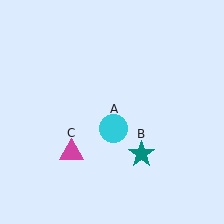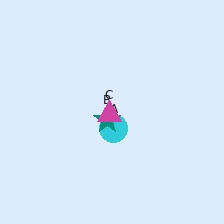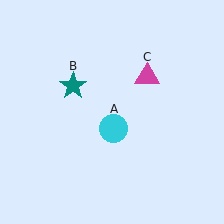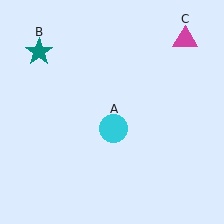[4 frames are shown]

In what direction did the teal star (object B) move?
The teal star (object B) moved up and to the left.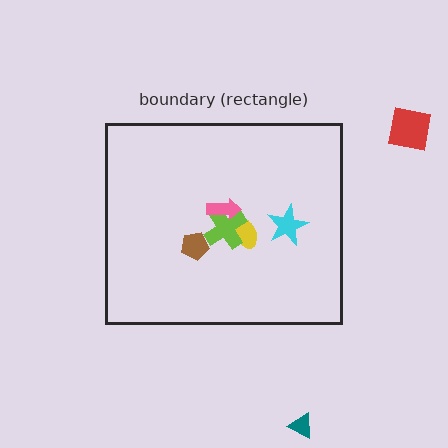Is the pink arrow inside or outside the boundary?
Inside.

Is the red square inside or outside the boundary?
Outside.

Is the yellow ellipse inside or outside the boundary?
Inside.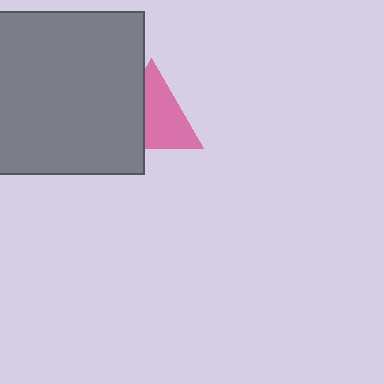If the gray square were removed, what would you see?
You would see the complete pink triangle.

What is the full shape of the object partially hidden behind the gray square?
The partially hidden object is a pink triangle.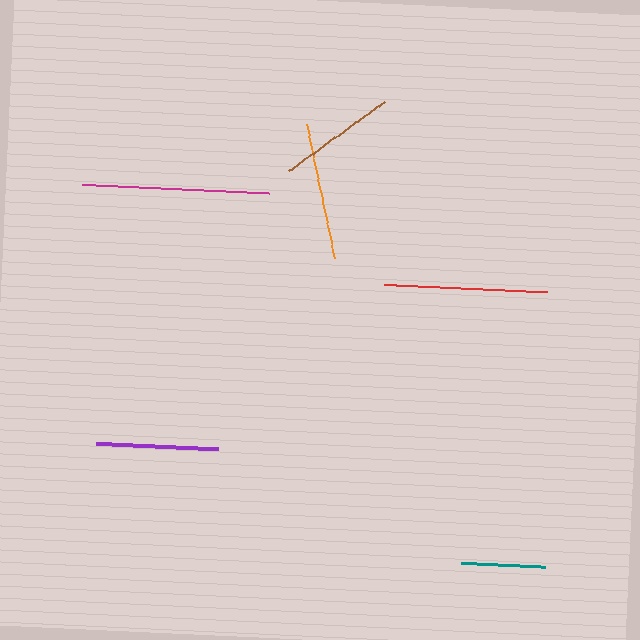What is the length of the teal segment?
The teal segment is approximately 84 pixels long.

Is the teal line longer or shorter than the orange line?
The orange line is longer than the teal line.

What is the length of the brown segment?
The brown segment is approximately 118 pixels long.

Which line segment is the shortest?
The teal line is the shortest at approximately 84 pixels.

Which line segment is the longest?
The magenta line is the longest at approximately 187 pixels.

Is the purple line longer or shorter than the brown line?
The purple line is longer than the brown line.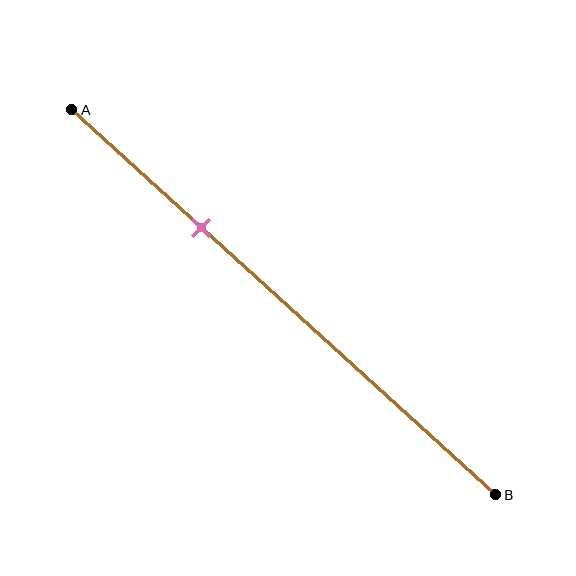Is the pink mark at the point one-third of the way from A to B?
Yes, the mark is approximately at the one-third point.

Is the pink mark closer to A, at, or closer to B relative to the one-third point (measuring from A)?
The pink mark is approximately at the one-third point of segment AB.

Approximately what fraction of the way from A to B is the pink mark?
The pink mark is approximately 30% of the way from A to B.